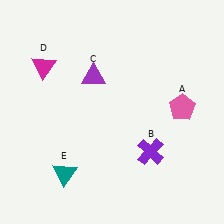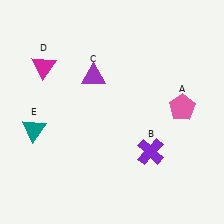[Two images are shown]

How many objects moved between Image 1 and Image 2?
1 object moved between the two images.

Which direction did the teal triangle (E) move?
The teal triangle (E) moved up.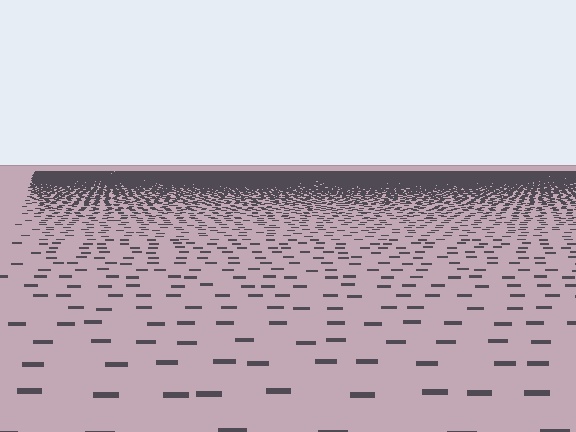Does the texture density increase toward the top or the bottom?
Density increases toward the top.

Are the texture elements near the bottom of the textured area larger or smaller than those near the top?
Larger. Near the bottom, elements are closer to the viewer and appear at a bigger on-screen size.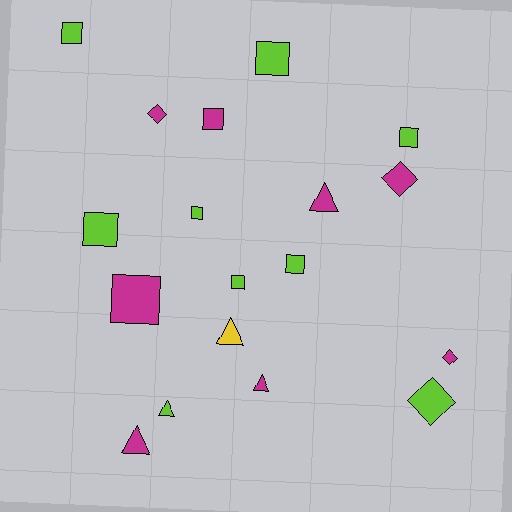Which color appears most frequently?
Lime, with 9 objects.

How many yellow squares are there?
There are no yellow squares.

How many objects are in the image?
There are 18 objects.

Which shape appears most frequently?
Square, with 9 objects.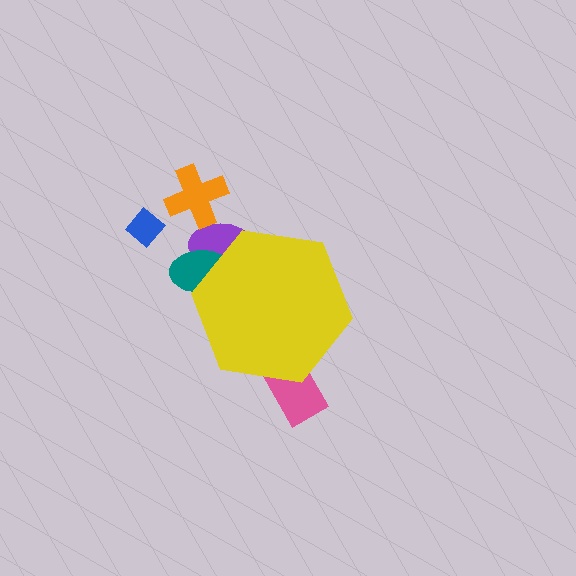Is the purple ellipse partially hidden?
Yes, the purple ellipse is partially hidden behind the yellow hexagon.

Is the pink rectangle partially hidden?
Yes, the pink rectangle is partially hidden behind the yellow hexagon.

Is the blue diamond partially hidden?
No, the blue diamond is fully visible.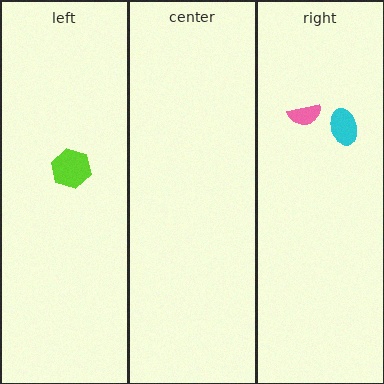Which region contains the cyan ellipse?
The right region.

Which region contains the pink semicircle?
The right region.